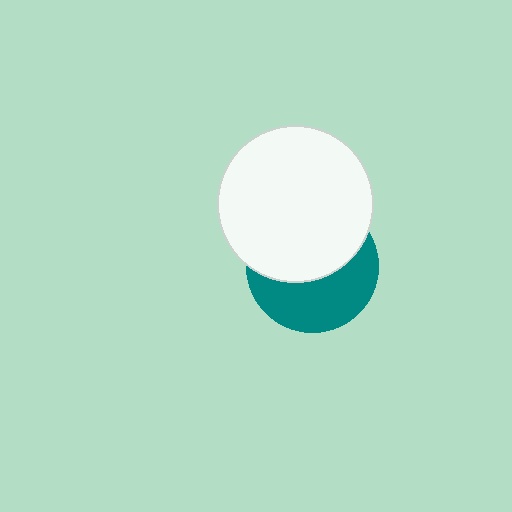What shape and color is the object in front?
The object in front is a white circle.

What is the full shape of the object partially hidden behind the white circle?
The partially hidden object is a teal circle.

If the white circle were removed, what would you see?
You would see the complete teal circle.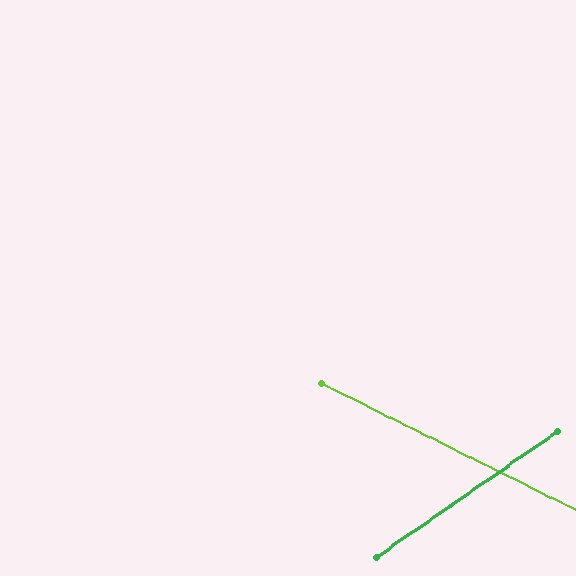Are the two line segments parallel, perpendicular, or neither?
Neither parallel nor perpendicular — they differ by about 61°.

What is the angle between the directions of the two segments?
Approximately 61 degrees.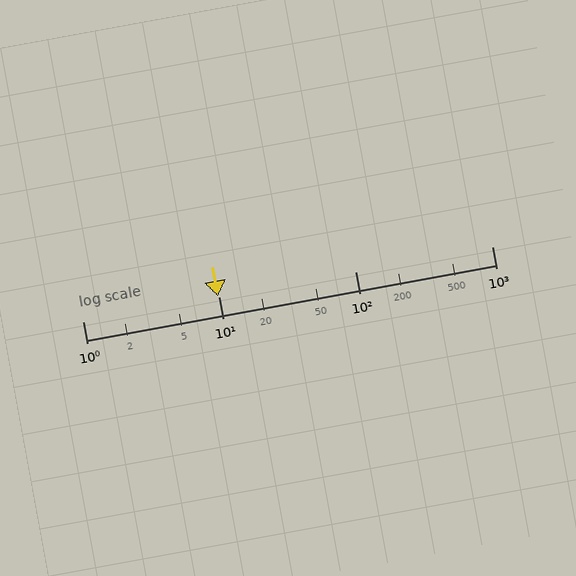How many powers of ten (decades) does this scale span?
The scale spans 3 decades, from 1 to 1000.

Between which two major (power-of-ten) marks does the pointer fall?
The pointer is between 1 and 10.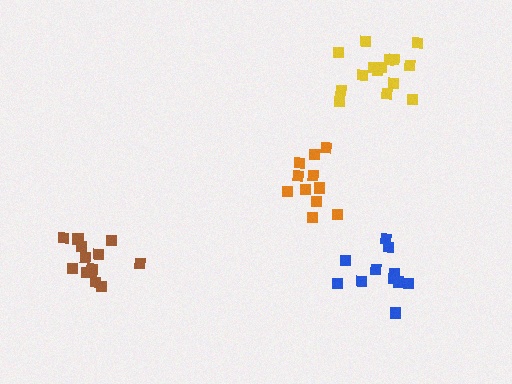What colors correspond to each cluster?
The clusters are colored: orange, blue, brown, yellow.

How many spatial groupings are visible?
There are 4 spatial groupings.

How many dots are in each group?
Group 1: 11 dots, Group 2: 11 dots, Group 3: 15 dots, Group 4: 15 dots (52 total).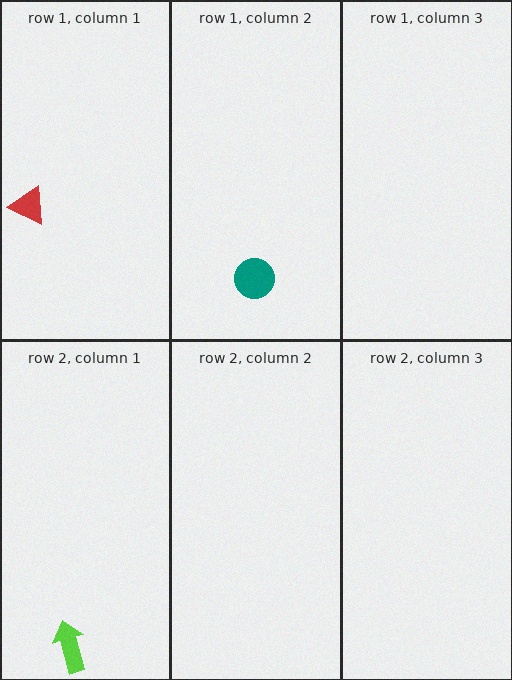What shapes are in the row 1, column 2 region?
The teal circle.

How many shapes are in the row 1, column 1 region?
1.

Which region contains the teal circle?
The row 1, column 2 region.